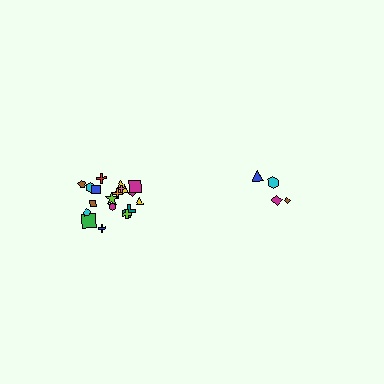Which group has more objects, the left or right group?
The left group.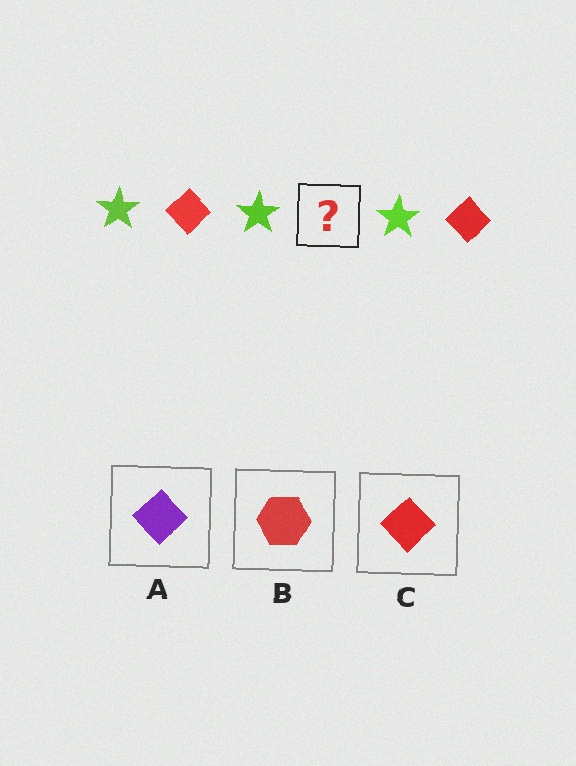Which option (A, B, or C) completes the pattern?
C.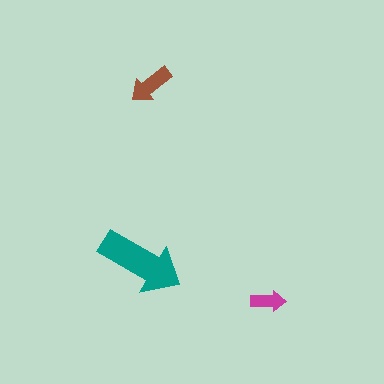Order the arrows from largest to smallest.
the teal one, the brown one, the magenta one.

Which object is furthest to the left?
The teal arrow is leftmost.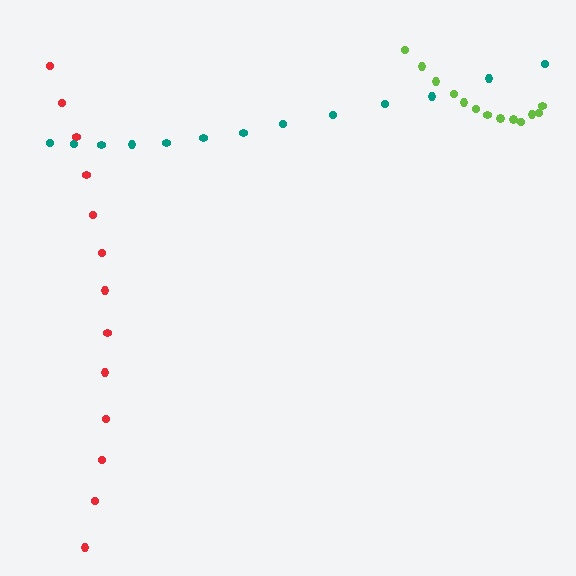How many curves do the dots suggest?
There are 3 distinct paths.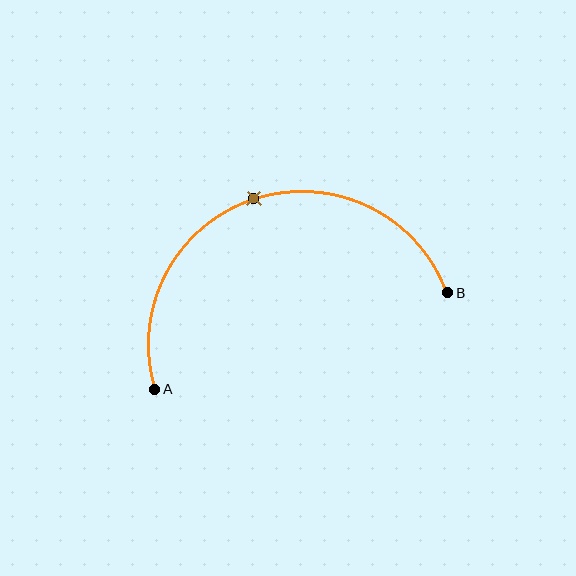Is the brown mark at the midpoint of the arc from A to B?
Yes. The brown mark lies on the arc at equal arc-length from both A and B — it is the arc midpoint.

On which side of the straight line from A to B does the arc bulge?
The arc bulges above the straight line connecting A and B.